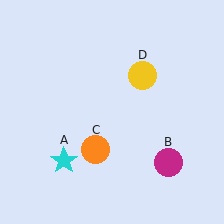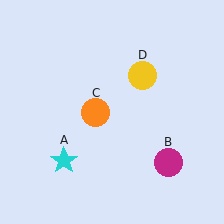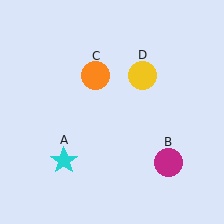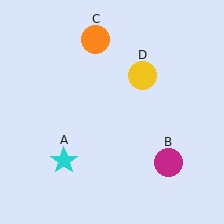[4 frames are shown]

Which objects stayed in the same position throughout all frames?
Cyan star (object A) and magenta circle (object B) and yellow circle (object D) remained stationary.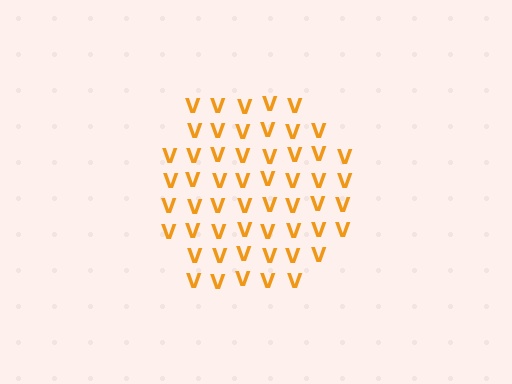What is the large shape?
The large shape is a hexagon.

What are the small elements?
The small elements are letter V's.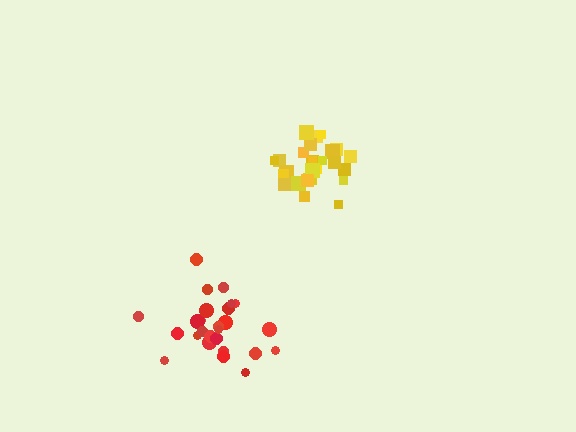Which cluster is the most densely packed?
Yellow.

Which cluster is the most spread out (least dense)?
Red.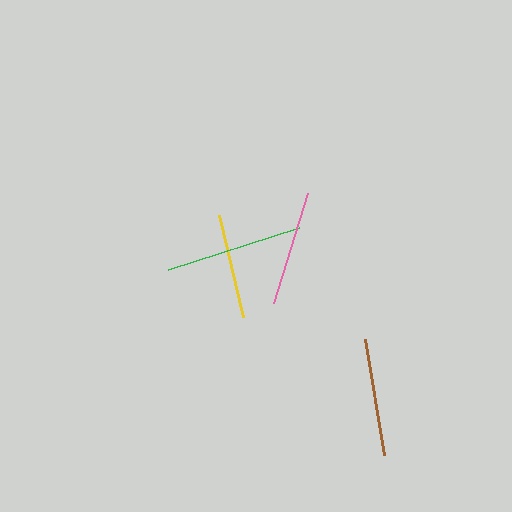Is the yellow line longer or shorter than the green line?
The green line is longer than the yellow line.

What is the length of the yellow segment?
The yellow segment is approximately 105 pixels long.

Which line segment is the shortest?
The yellow line is the shortest at approximately 105 pixels.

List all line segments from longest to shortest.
From longest to shortest: green, brown, pink, yellow.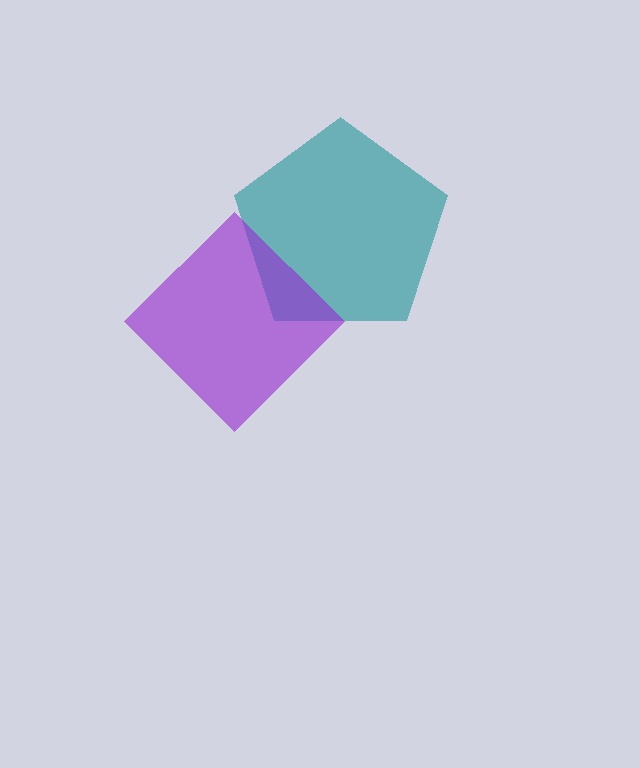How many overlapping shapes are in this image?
There are 2 overlapping shapes in the image.